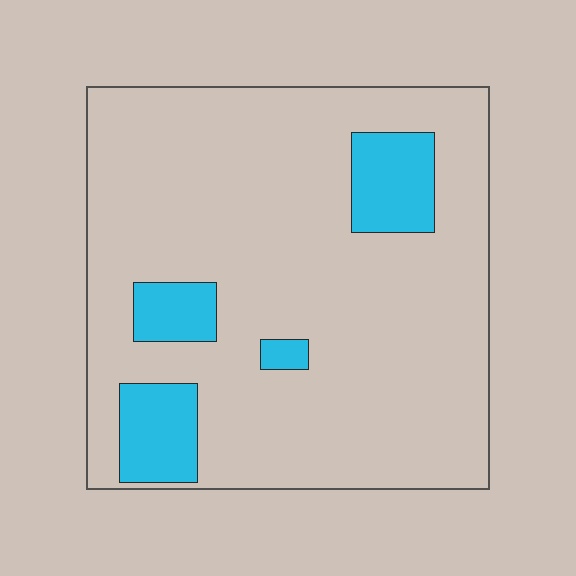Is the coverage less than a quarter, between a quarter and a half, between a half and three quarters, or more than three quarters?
Less than a quarter.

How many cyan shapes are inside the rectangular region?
4.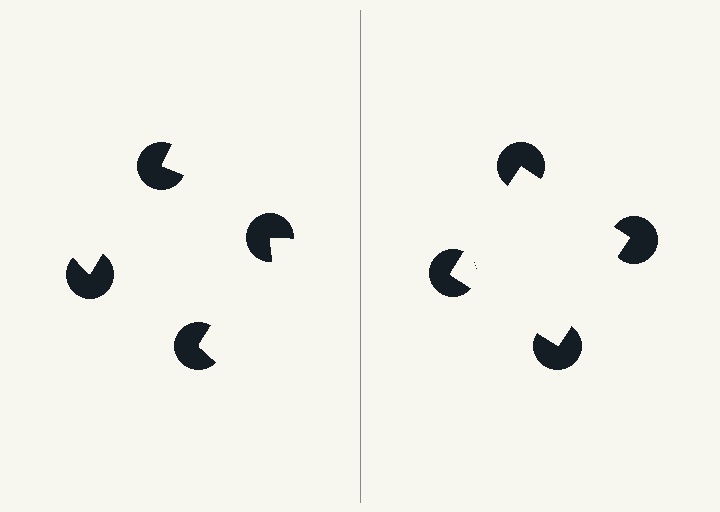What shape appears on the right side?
An illusory square.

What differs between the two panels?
The pac-man discs are positioned identically on both sides; only the wedge orientations differ. On the right they align to a square; on the left they are misaligned.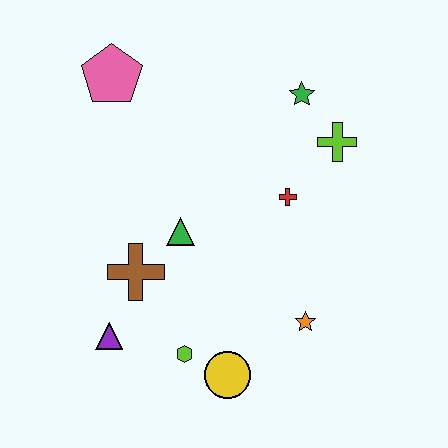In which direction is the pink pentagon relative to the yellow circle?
The pink pentagon is above the yellow circle.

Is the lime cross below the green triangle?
No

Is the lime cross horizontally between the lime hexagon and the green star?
No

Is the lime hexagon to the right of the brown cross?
Yes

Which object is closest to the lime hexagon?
The yellow circle is closest to the lime hexagon.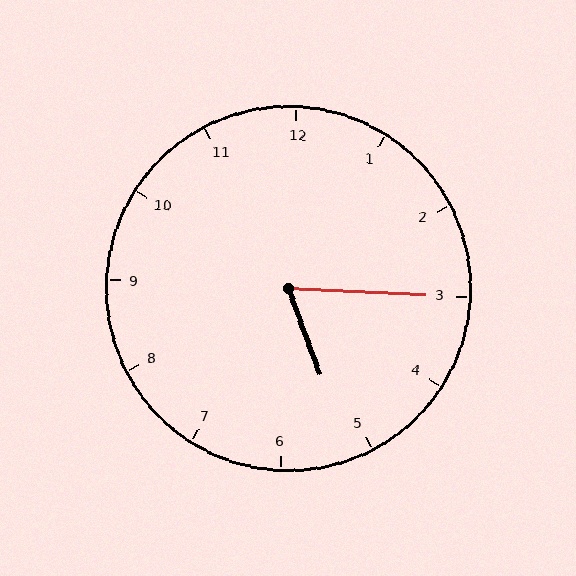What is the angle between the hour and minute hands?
Approximately 68 degrees.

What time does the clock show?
5:15.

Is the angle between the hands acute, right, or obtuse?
It is acute.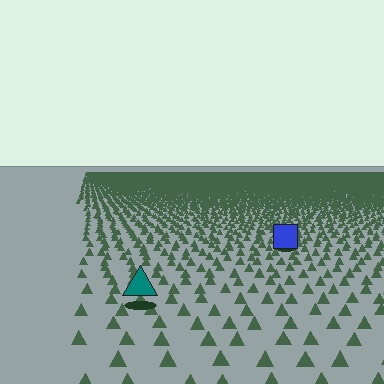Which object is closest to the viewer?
The teal triangle is closest. The texture marks near it are larger and more spread out.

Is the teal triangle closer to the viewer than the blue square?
Yes. The teal triangle is closer — you can tell from the texture gradient: the ground texture is coarser near it.